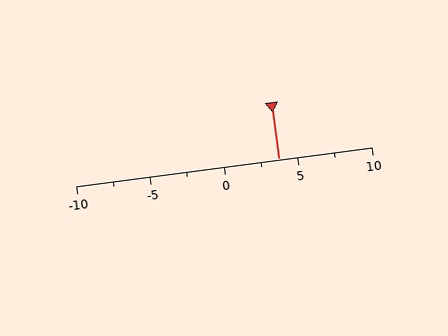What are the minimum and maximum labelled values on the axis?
The axis runs from -10 to 10.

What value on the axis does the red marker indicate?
The marker indicates approximately 3.8.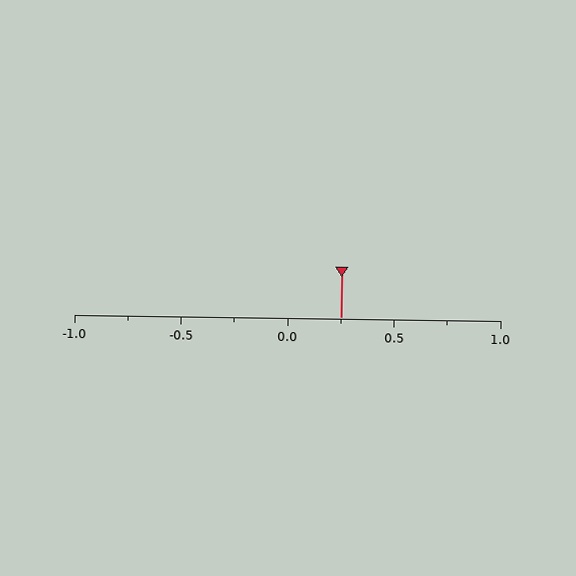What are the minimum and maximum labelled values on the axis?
The axis runs from -1.0 to 1.0.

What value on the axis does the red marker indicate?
The marker indicates approximately 0.25.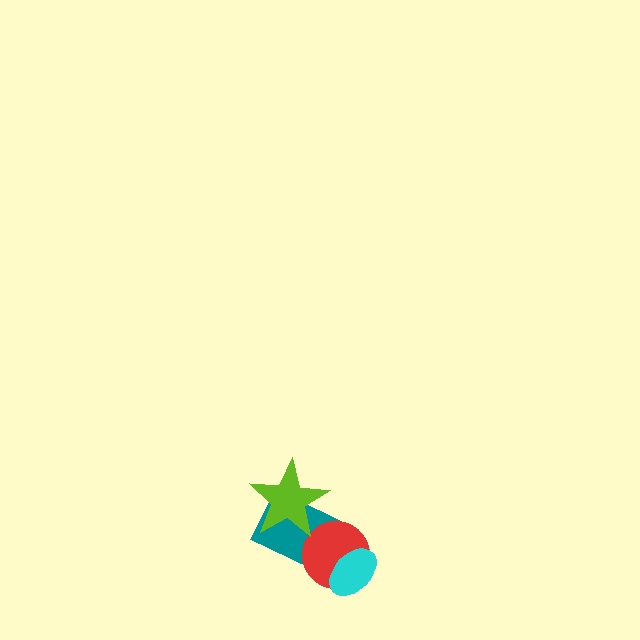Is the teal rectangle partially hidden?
Yes, it is partially covered by another shape.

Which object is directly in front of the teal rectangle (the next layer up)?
The red circle is directly in front of the teal rectangle.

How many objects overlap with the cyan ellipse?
2 objects overlap with the cyan ellipse.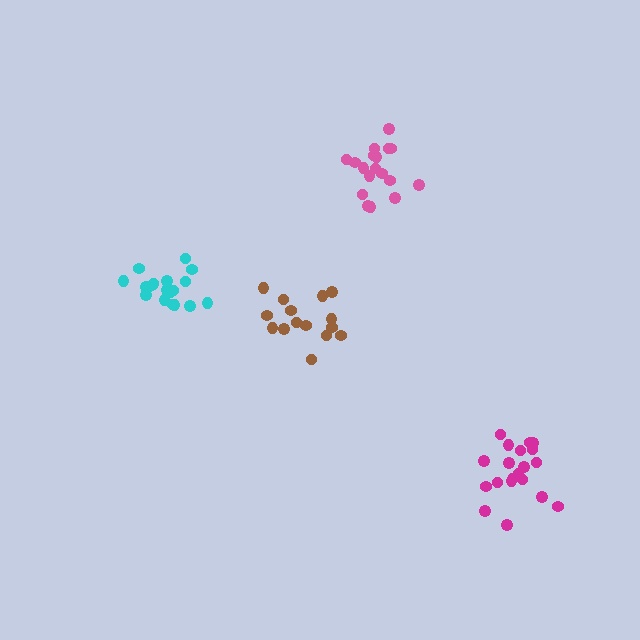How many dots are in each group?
Group 1: 15 dots, Group 2: 20 dots, Group 3: 19 dots, Group 4: 18 dots (72 total).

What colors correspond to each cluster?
The clusters are colored: brown, magenta, cyan, pink.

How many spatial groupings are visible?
There are 4 spatial groupings.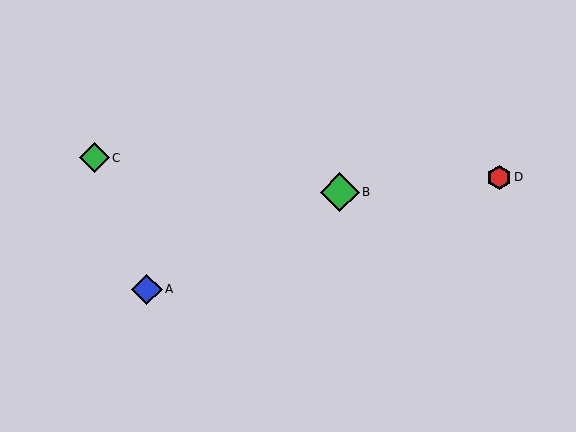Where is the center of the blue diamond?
The center of the blue diamond is at (147, 289).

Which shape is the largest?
The green diamond (labeled B) is the largest.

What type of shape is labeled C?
Shape C is a green diamond.